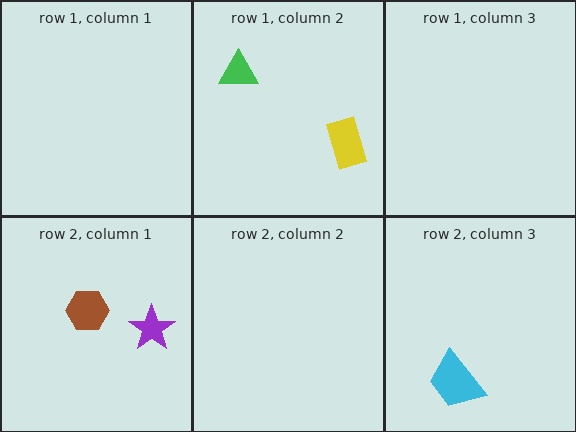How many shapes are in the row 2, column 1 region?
2.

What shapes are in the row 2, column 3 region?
The cyan trapezoid.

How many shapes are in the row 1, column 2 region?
2.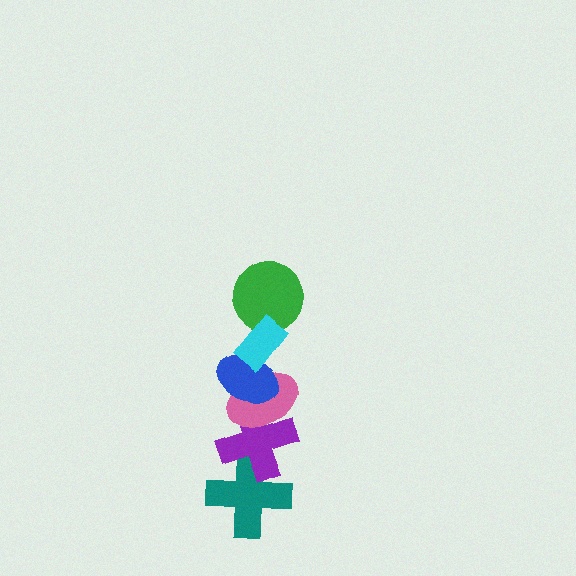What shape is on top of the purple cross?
The pink ellipse is on top of the purple cross.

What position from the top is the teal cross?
The teal cross is 6th from the top.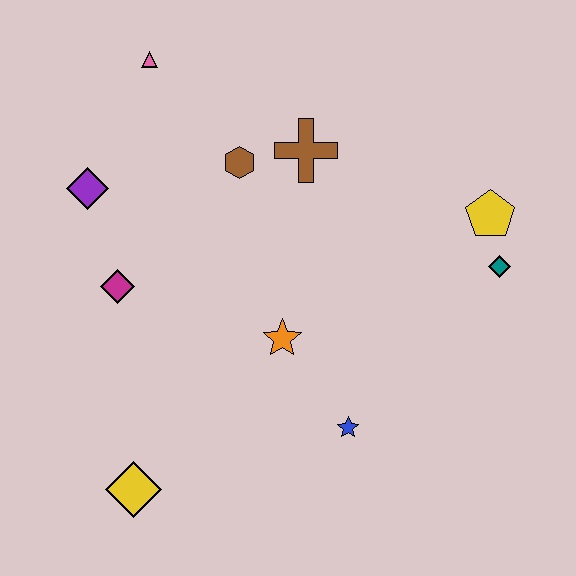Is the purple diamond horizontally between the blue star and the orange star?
No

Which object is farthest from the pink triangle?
The yellow diamond is farthest from the pink triangle.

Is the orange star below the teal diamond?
Yes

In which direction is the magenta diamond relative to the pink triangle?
The magenta diamond is below the pink triangle.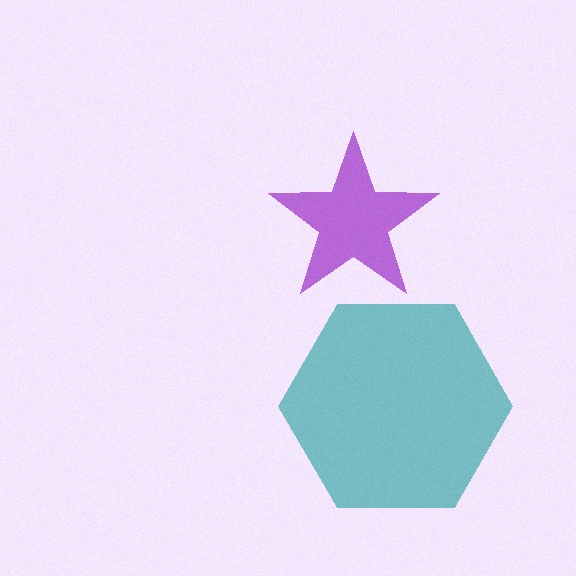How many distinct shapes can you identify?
There are 2 distinct shapes: a teal hexagon, a purple star.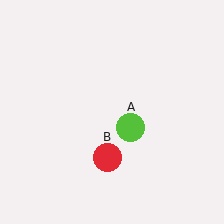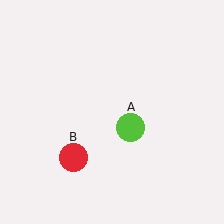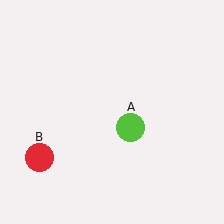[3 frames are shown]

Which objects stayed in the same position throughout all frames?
Lime circle (object A) remained stationary.